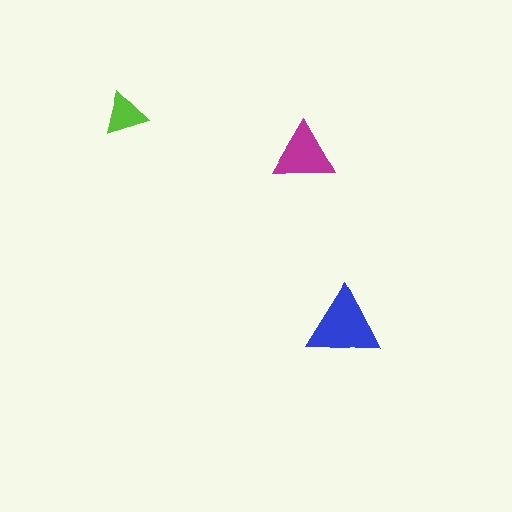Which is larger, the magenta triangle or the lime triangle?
The magenta one.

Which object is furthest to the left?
The lime triangle is leftmost.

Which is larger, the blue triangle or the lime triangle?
The blue one.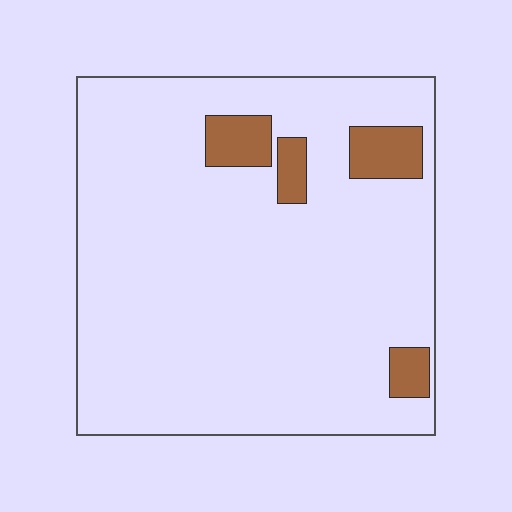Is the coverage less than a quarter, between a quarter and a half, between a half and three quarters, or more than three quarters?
Less than a quarter.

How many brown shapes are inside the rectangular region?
4.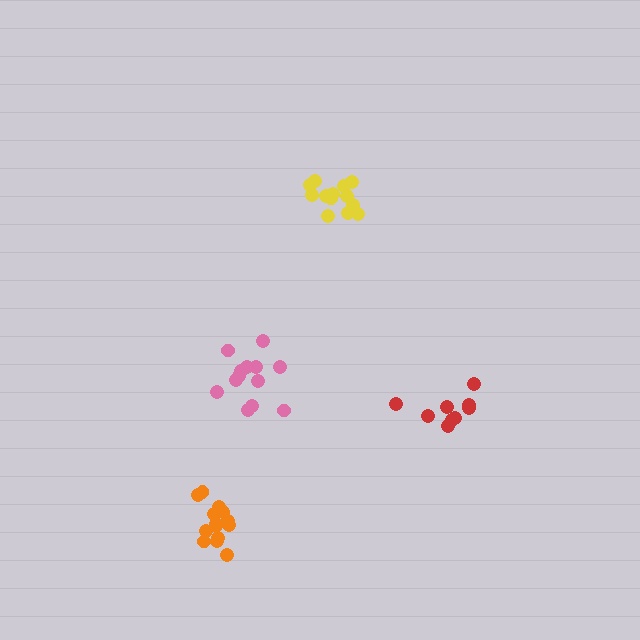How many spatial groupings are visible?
There are 4 spatial groupings.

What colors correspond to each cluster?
The clusters are colored: red, pink, yellow, orange.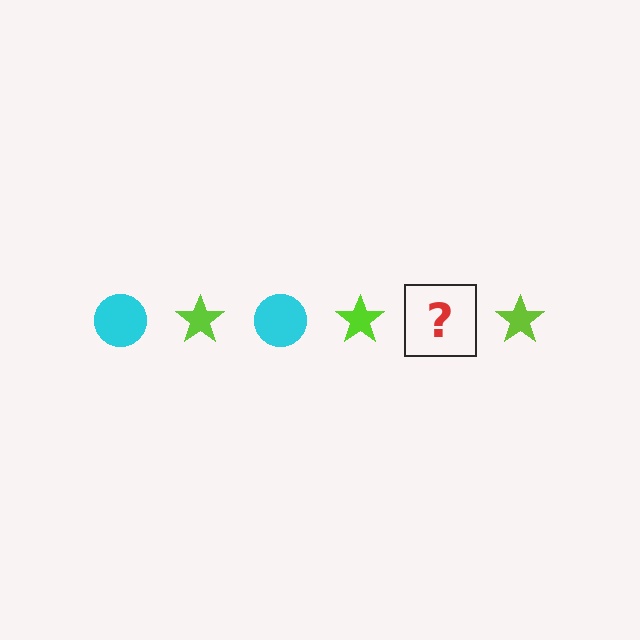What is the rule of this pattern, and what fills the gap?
The rule is that the pattern alternates between cyan circle and lime star. The gap should be filled with a cyan circle.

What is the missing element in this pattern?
The missing element is a cyan circle.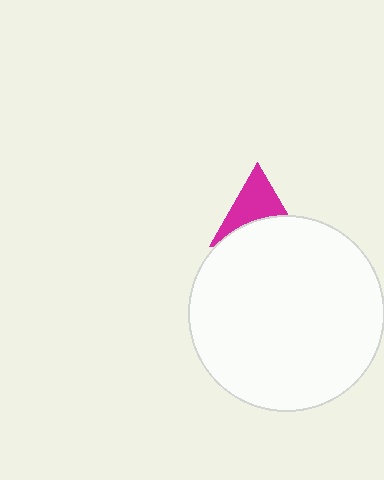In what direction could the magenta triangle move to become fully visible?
The magenta triangle could move up. That would shift it out from behind the white circle entirely.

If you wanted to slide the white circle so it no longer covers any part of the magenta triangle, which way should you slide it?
Slide it down — that is the most direct way to separate the two shapes.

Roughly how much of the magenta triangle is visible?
About half of it is visible (roughly 53%).